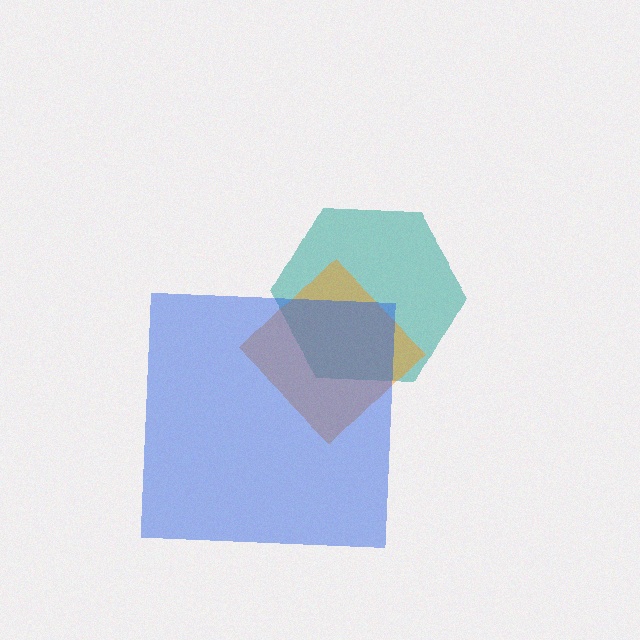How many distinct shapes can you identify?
There are 3 distinct shapes: a teal hexagon, an orange diamond, a blue square.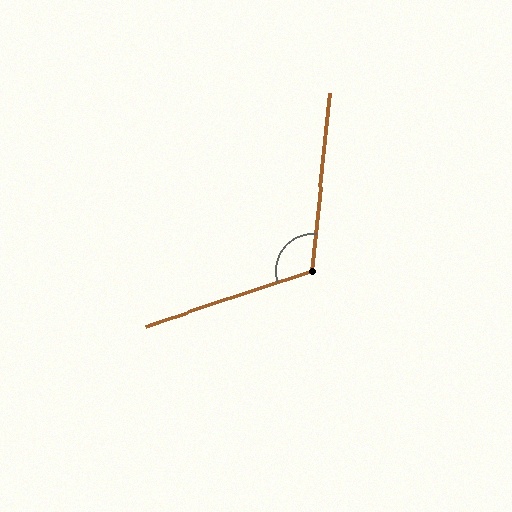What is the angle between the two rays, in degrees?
Approximately 114 degrees.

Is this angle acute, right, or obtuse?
It is obtuse.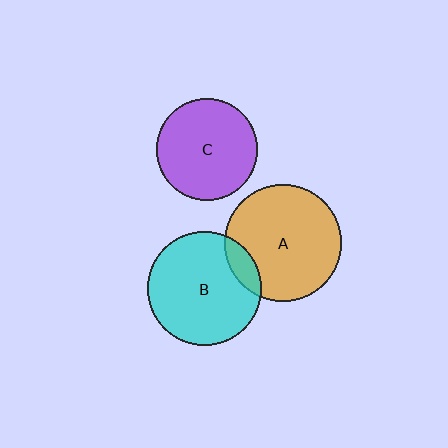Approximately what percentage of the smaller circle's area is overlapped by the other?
Approximately 10%.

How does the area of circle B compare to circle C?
Approximately 1.3 times.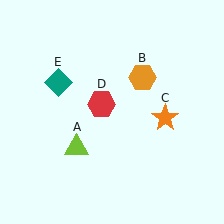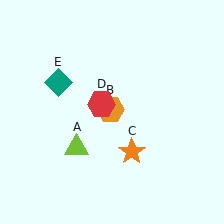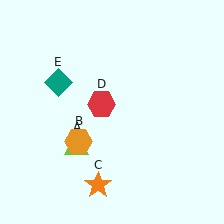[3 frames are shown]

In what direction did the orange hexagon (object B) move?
The orange hexagon (object B) moved down and to the left.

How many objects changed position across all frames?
2 objects changed position: orange hexagon (object B), orange star (object C).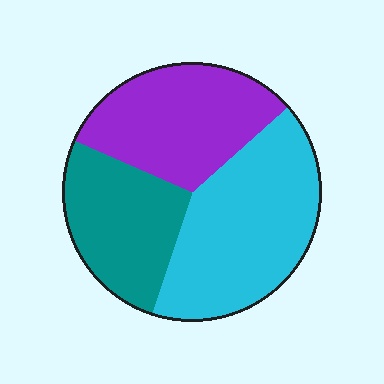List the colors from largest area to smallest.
From largest to smallest: cyan, purple, teal.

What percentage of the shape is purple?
Purple covers 32% of the shape.